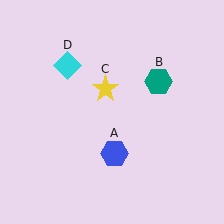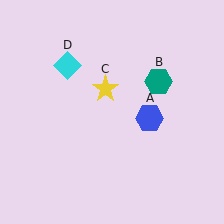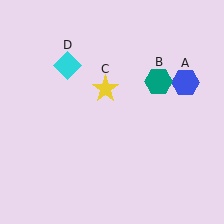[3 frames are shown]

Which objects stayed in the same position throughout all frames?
Teal hexagon (object B) and yellow star (object C) and cyan diamond (object D) remained stationary.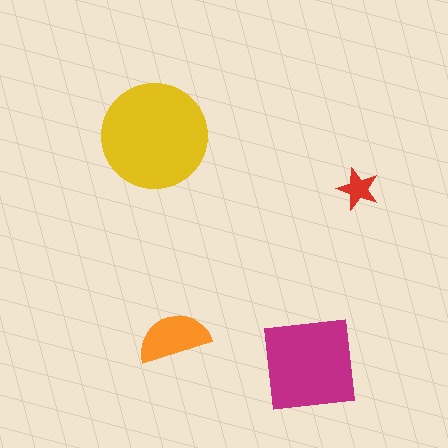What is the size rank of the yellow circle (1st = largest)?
1st.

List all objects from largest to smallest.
The yellow circle, the magenta square, the orange semicircle, the red star.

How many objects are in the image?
There are 4 objects in the image.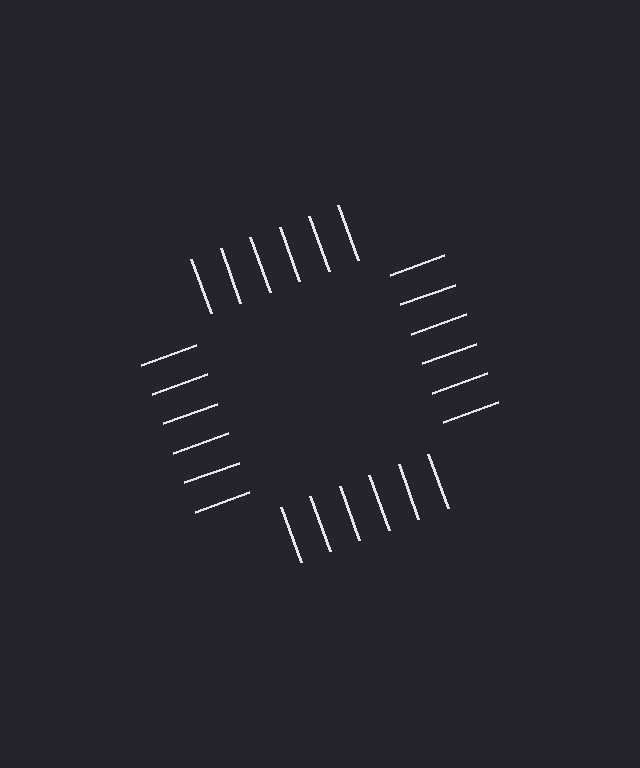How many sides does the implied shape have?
4 sides — the line-ends trace a square.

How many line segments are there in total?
24 — 6 along each of the 4 edges.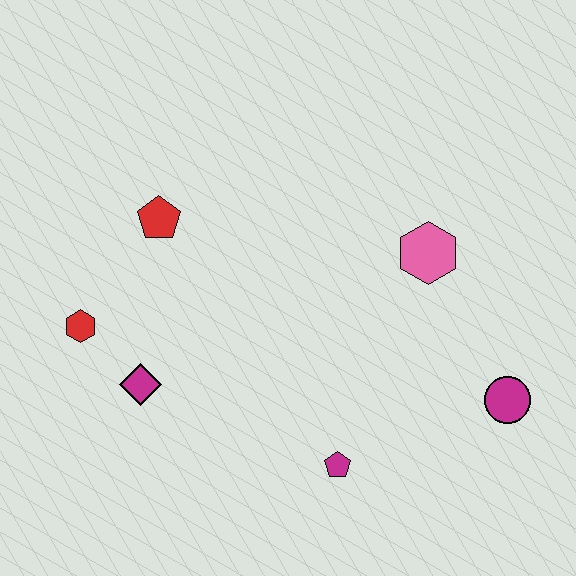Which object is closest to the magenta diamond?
The red hexagon is closest to the magenta diamond.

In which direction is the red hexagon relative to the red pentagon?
The red hexagon is below the red pentagon.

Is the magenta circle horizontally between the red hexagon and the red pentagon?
No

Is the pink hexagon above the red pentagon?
No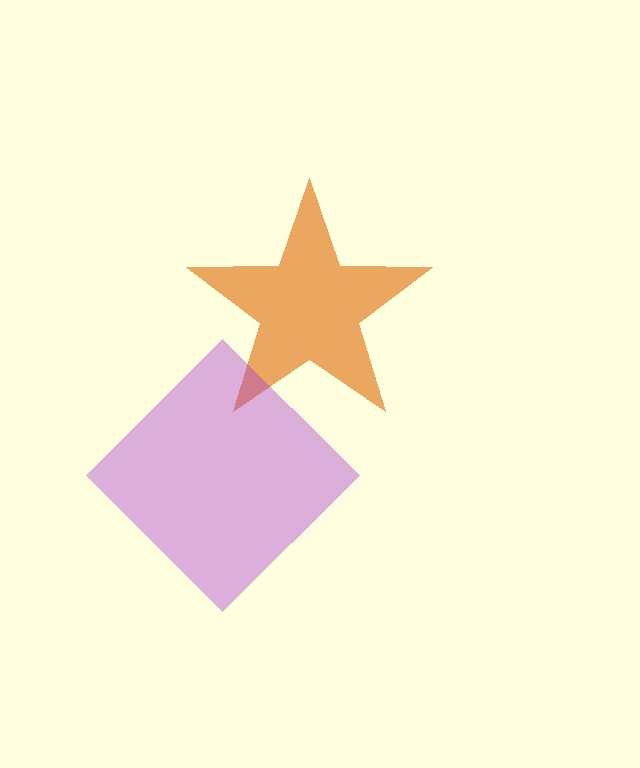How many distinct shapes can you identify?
There are 2 distinct shapes: an orange star, a purple diamond.